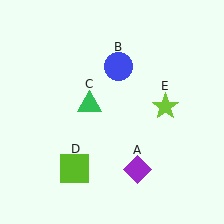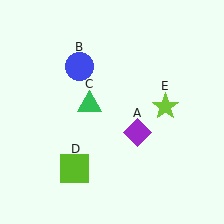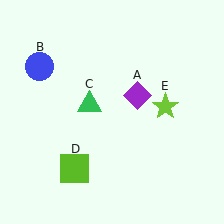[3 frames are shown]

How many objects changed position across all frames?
2 objects changed position: purple diamond (object A), blue circle (object B).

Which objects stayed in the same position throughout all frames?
Green triangle (object C) and lime square (object D) and lime star (object E) remained stationary.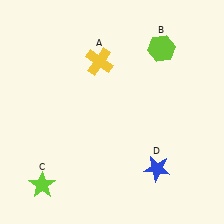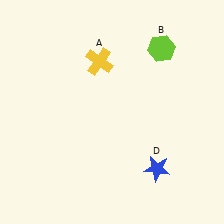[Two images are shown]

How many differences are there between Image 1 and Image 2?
There is 1 difference between the two images.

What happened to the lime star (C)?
The lime star (C) was removed in Image 2. It was in the bottom-left area of Image 1.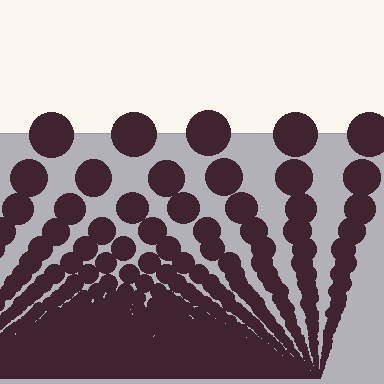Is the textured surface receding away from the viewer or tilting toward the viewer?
The surface appears to tilt toward the viewer. Texture elements get larger and sparser toward the top.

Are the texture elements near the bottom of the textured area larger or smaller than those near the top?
Smaller. The gradient is inverted — elements near the bottom are smaller and denser.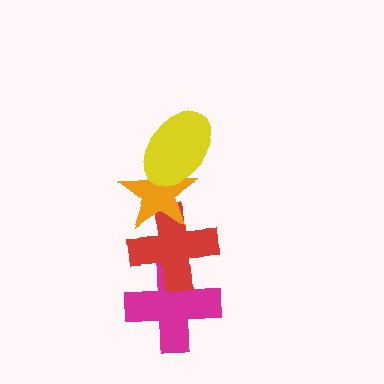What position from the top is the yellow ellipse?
The yellow ellipse is 1st from the top.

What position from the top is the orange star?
The orange star is 2nd from the top.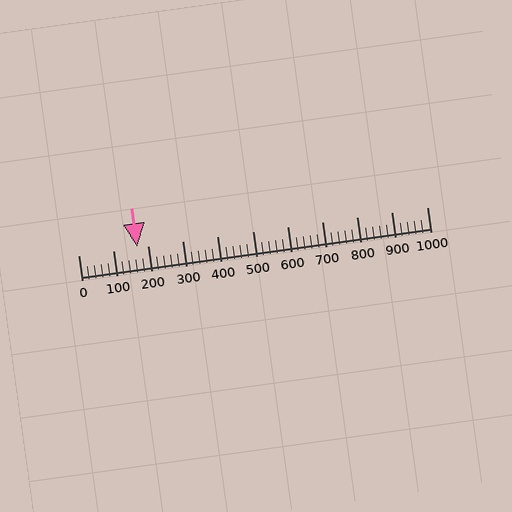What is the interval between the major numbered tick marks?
The major tick marks are spaced 100 units apart.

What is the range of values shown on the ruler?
The ruler shows values from 0 to 1000.